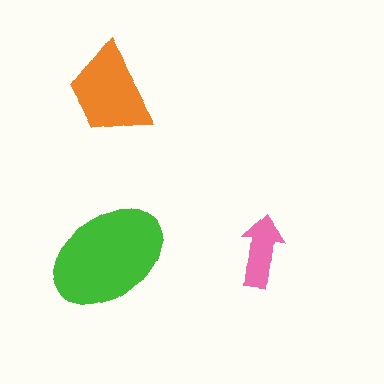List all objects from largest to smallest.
The green ellipse, the orange trapezoid, the pink arrow.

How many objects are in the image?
There are 3 objects in the image.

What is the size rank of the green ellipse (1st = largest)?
1st.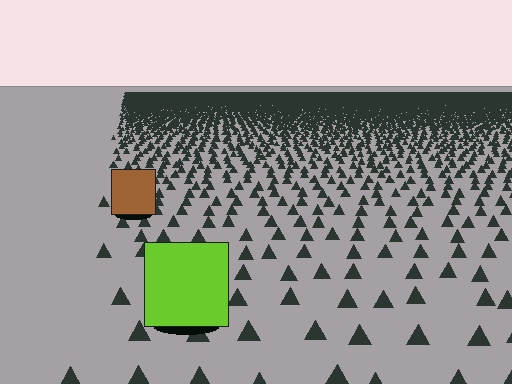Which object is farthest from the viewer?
The brown square is farthest from the viewer. It appears smaller and the ground texture around it is denser.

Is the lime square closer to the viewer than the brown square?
Yes. The lime square is closer — you can tell from the texture gradient: the ground texture is coarser near it.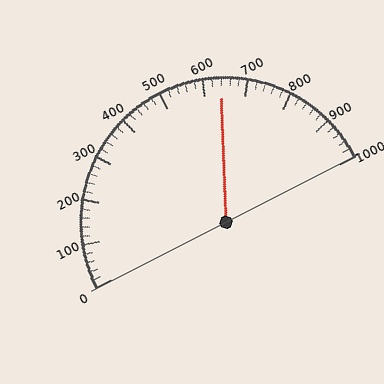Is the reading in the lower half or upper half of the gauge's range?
The reading is in the upper half of the range (0 to 1000).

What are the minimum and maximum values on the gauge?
The gauge ranges from 0 to 1000.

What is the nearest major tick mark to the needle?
The nearest major tick mark is 600.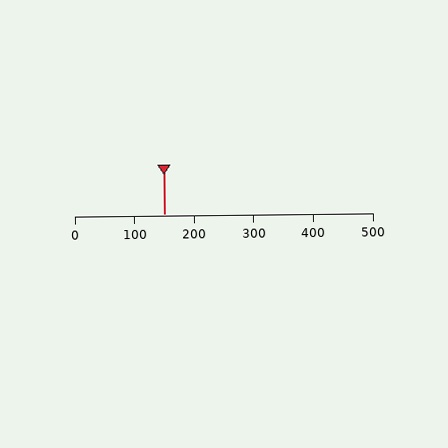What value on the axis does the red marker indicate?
The marker indicates approximately 150.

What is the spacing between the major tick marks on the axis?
The major ticks are spaced 100 apart.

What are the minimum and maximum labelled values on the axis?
The axis runs from 0 to 500.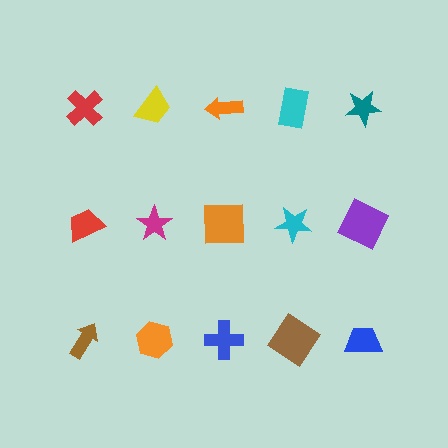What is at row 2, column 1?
A red trapezoid.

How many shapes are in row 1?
5 shapes.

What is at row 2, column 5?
A purple square.